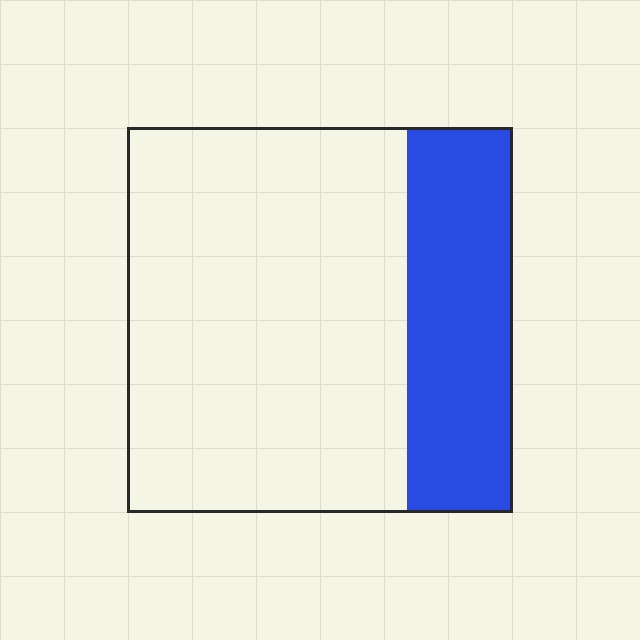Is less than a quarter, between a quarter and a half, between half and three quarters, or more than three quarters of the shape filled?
Between a quarter and a half.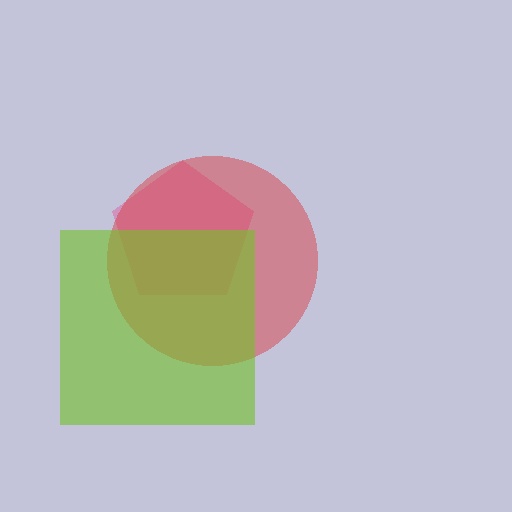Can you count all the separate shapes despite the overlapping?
Yes, there are 3 separate shapes.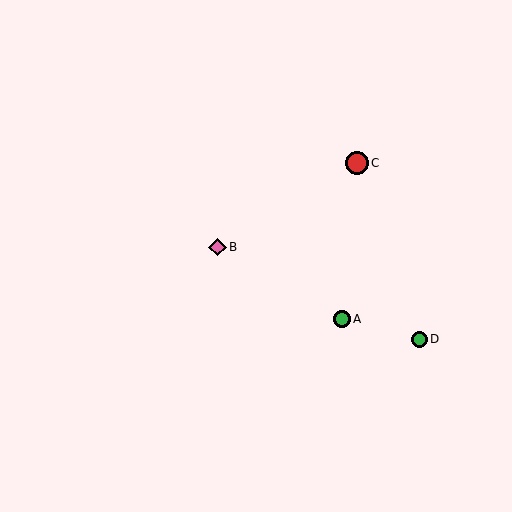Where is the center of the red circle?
The center of the red circle is at (357, 163).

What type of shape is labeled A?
Shape A is a green circle.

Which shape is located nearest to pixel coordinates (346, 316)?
The green circle (labeled A) at (342, 319) is nearest to that location.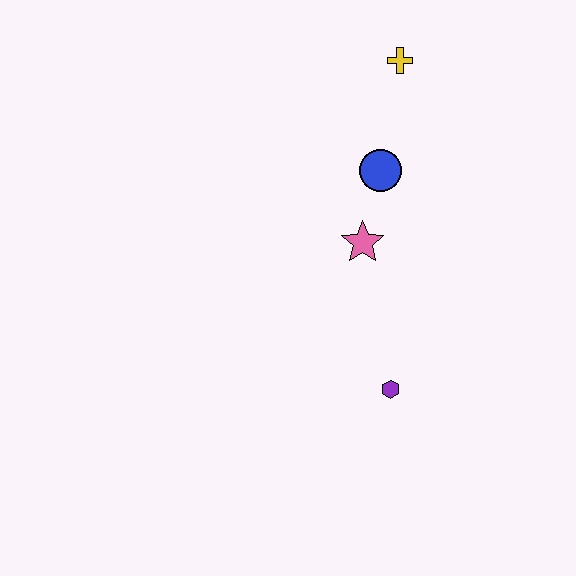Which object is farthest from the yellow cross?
The purple hexagon is farthest from the yellow cross.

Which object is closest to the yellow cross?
The blue circle is closest to the yellow cross.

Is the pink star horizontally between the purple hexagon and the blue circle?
No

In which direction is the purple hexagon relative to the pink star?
The purple hexagon is below the pink star.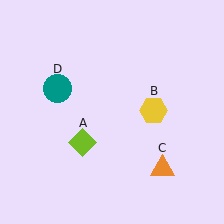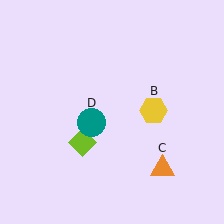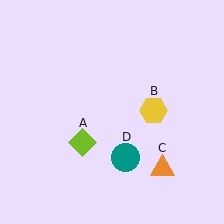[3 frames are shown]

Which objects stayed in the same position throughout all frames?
Lime diamond (object A) and yellow hexagon (object B) and orange triangle (object C) remained stationary.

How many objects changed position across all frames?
1 object changed position: teal circle (object D).